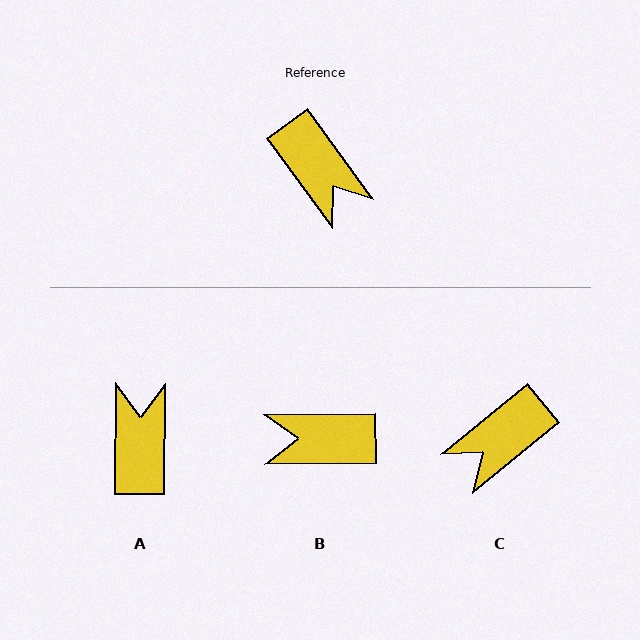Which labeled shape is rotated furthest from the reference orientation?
A, about 144 degrees away.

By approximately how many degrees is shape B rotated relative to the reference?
Approximately 125 degrees clockwise.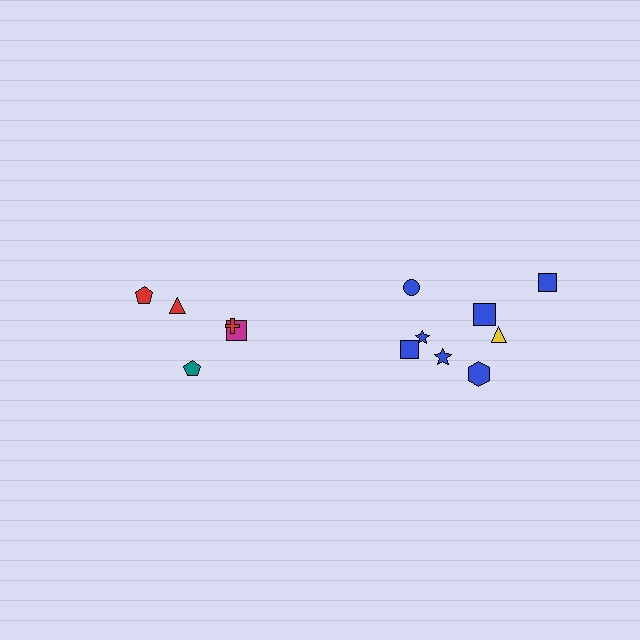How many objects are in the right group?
There are 8 objects.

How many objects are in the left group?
There are 5 objects.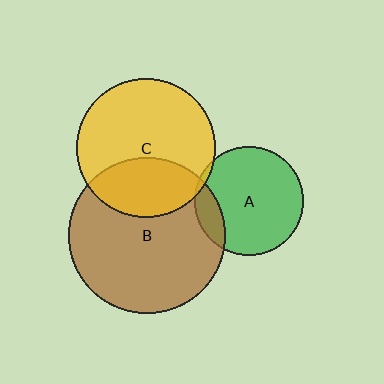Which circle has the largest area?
Circle B (brown).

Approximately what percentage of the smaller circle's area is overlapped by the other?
Approximately 35%.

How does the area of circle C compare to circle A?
Approximately 1.6 times.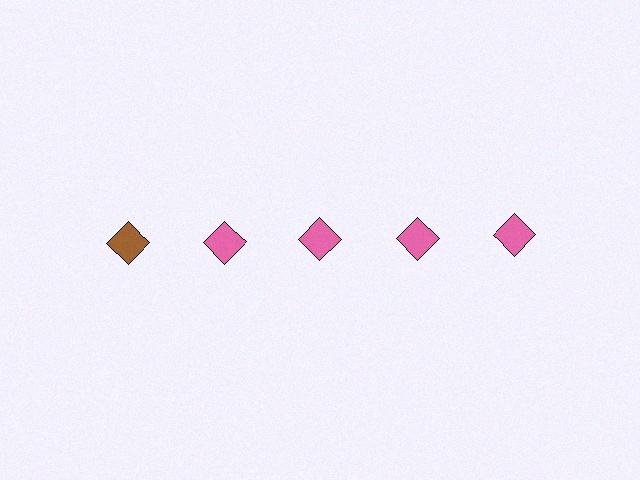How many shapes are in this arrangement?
There are 5 shapes arranged in a grid pattern.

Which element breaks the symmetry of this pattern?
The brown diamond in the top row, leftmost column breaks the symmetry. All other shapes are pink diamonds.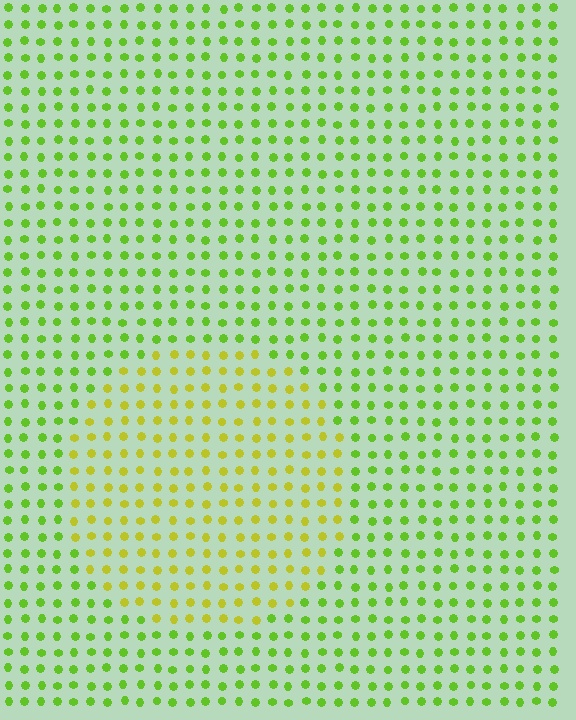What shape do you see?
I see a circle.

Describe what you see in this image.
The image is filled with small lime elements in a uniform arrangement. A circle-shaped region is visible where the elements are tinted to a slightly different hue, forming a subtle color boundary.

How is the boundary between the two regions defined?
The boundary is defined purely by a slight shift in hue (about 34 degrees). Spacing, size, and orientation are identical on both sides.